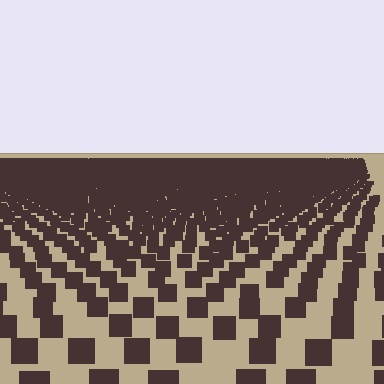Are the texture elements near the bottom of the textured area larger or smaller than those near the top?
Larger. Near the bottom, elements are closer to the viewer and appear at a bigger on-screen size.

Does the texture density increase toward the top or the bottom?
Density increases toward the top.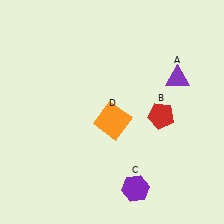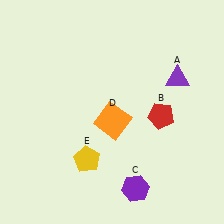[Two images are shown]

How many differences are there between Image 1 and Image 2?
There is 1 difference between the two images.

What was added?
A yellow pentagon (E) was added in Image 2.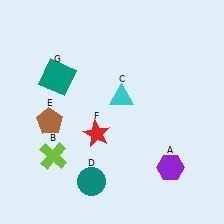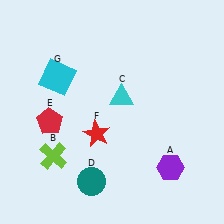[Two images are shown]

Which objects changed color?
E changed from brown to red. G changed from teal to cyan.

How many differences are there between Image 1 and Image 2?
There are 2 differences between the two images.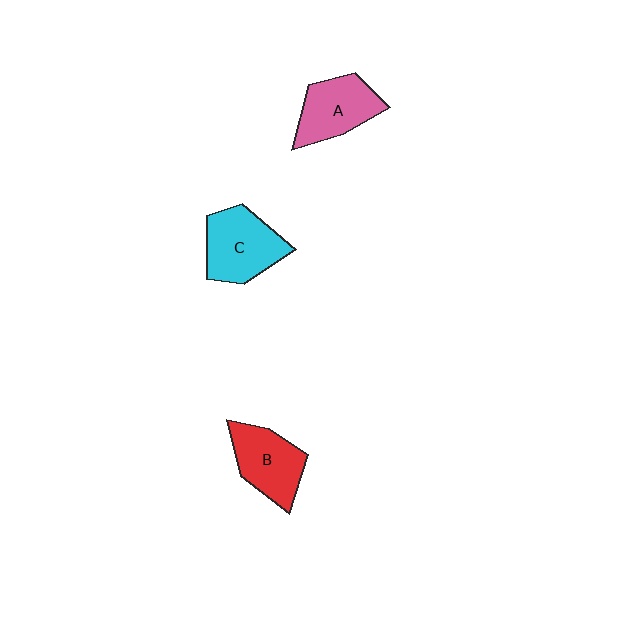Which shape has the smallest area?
Shape A (pink).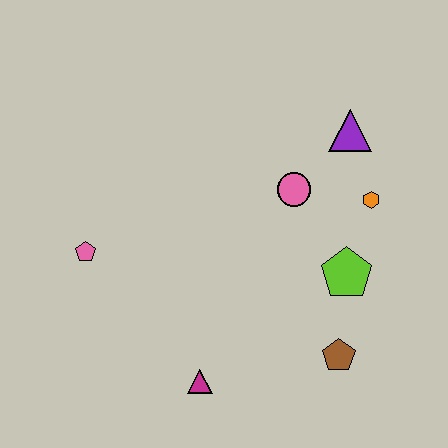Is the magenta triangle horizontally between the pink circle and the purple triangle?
No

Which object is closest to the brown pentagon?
The lime pentagon is closest to the brown pentagon.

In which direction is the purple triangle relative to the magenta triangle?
The purple triangle is above the magenta triangle.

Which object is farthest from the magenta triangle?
The purple triangle is farthest from the magenta triangle.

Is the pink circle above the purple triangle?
No